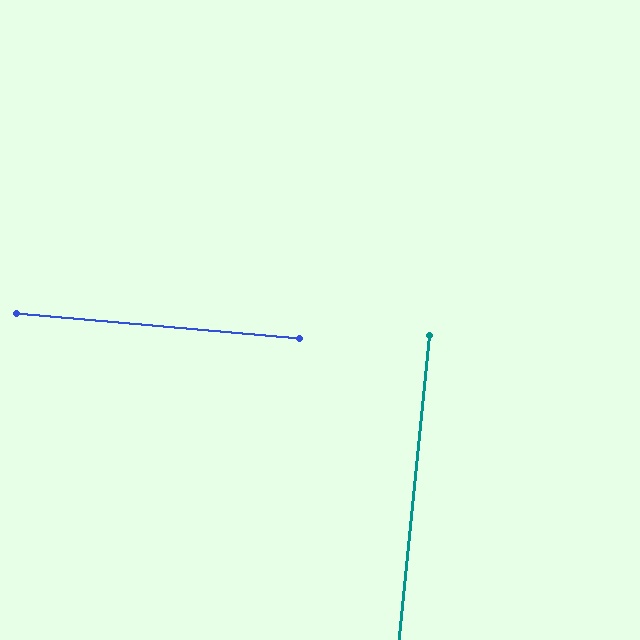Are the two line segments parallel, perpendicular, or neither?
Perpendicular — they meet at approximately 89°.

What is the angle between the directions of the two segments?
Approximately 89 degrees.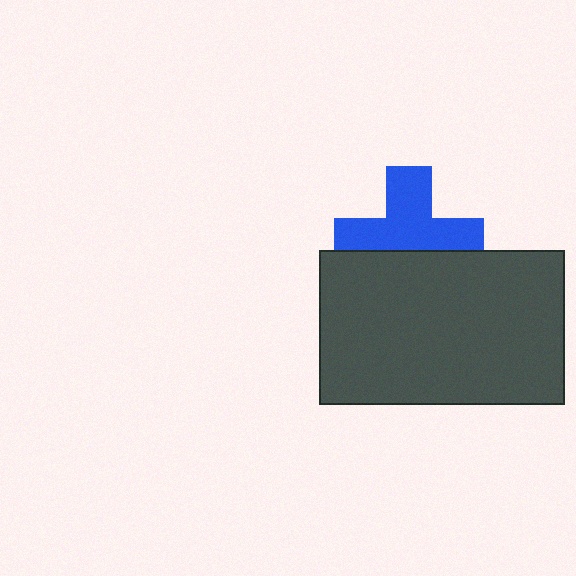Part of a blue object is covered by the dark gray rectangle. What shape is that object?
It is a cross.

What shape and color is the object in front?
The object in front is a dark gray rectangle.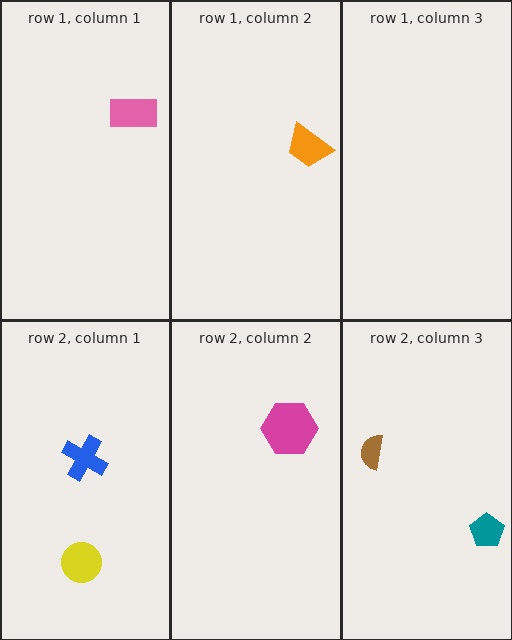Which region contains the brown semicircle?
The row 2, column 3 region.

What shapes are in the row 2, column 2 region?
The magenta hexagon.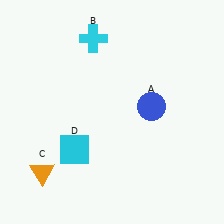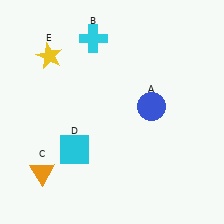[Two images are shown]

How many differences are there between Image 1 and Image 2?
There is 1 difference between the two images.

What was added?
A yellow star (E) was added in Image 2.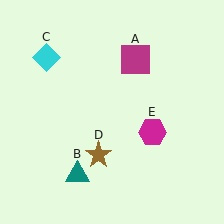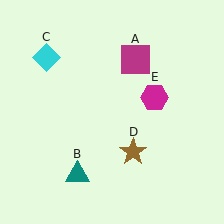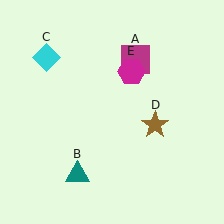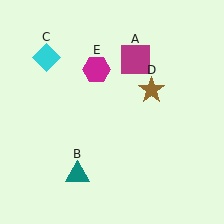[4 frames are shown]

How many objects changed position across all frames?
2 objects changed position: brown star (object D), magenta hexagon (object E).